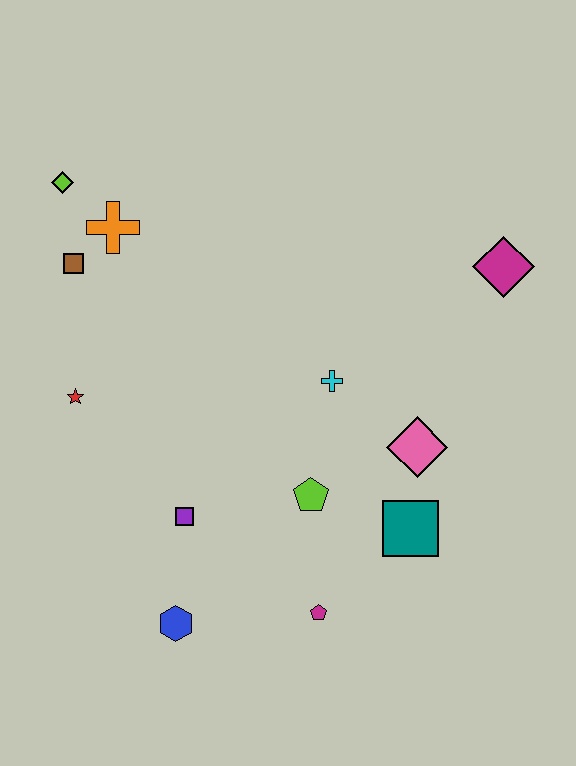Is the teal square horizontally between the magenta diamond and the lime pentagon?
Yes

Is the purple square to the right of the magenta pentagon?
No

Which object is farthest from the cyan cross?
The lime diamond is farthest from the cyan cross.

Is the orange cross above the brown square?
Yes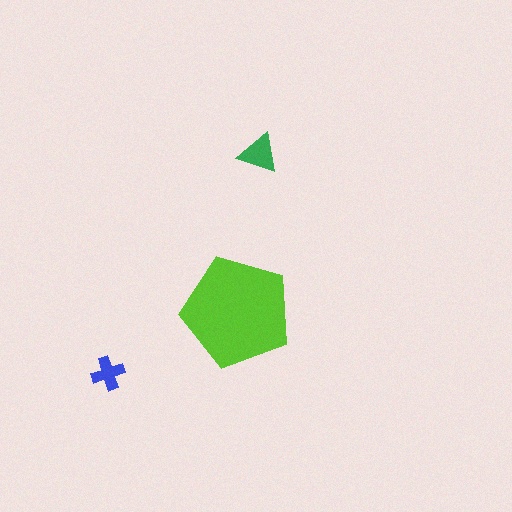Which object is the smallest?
The blue cross.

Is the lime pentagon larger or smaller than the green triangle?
Larger.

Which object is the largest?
The lime pentagon.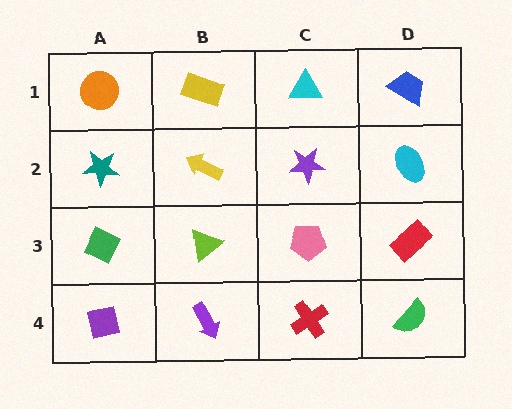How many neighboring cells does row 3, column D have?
3.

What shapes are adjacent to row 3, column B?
A yellow arrow (row 2, column B), a purple arrow (row 4, column B), a green diamond (row 3, column A), a pink pentagon (row 3, column C).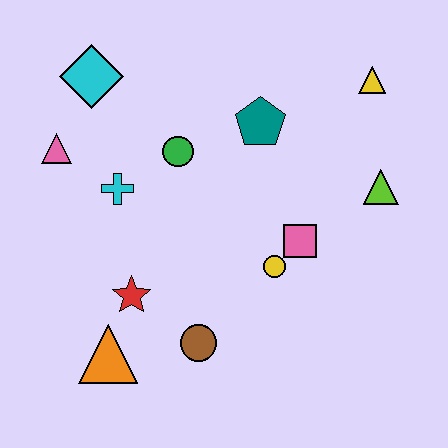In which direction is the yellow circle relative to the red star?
The yellow circle is to the right of the red star.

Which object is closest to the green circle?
The cyan cross is closest to the green circle.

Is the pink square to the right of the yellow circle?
Yes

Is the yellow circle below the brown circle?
No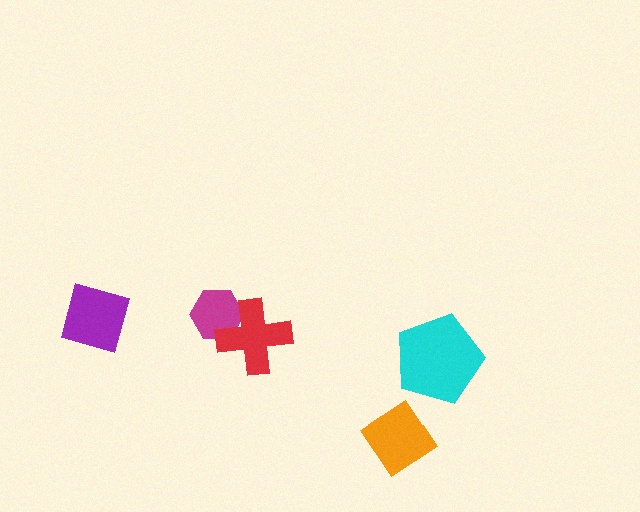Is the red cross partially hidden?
No, no other shape covers it.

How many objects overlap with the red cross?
1 object overlaps with the red cross.